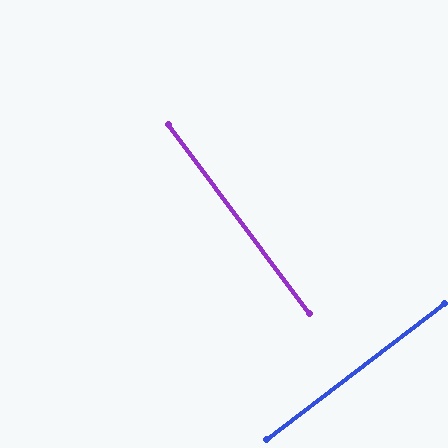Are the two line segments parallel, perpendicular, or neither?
Perpendicular — they meet at approximately 89°.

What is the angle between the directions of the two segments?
Approximately 89 degrees.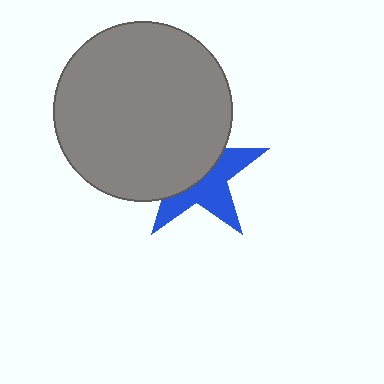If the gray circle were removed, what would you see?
You would see the complete blue star.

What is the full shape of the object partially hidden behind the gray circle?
The partially hidden object is a blue star.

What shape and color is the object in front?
The object in front is a gray circle.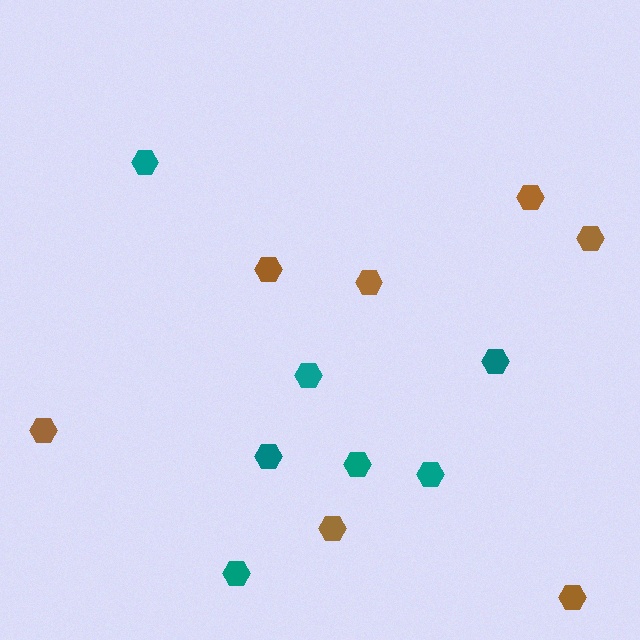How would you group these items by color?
There are 2 groups: one group of teal hexagons (7) and one group of brown hexagons (7).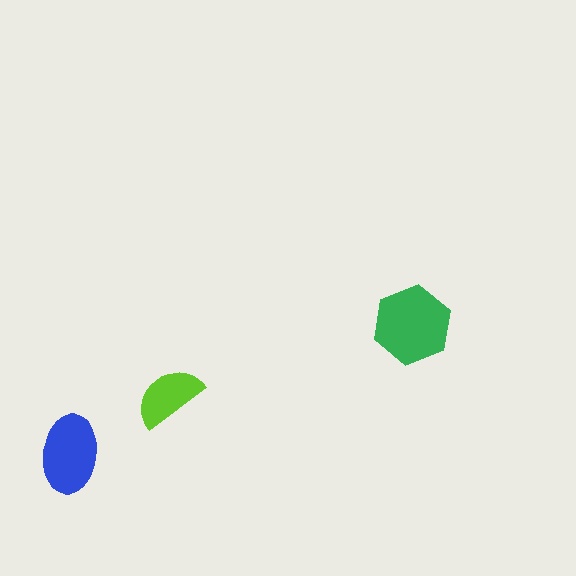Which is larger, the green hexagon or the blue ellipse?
The green hexagon.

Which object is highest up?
The green hexagon is topmost.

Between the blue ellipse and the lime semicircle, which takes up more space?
The blue ellipse.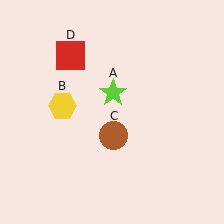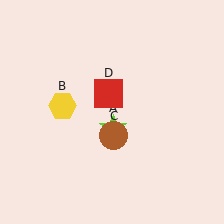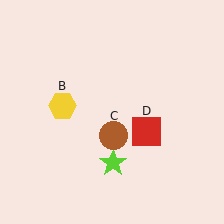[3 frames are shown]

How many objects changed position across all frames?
2 objects changed position: lime star (object A), red square (object D).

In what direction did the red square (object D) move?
The red square (object D) moved down and to the right.